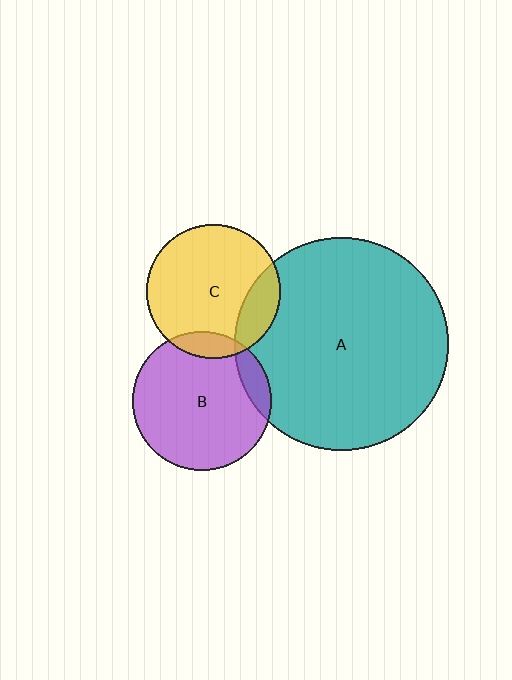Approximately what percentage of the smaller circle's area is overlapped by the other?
Approximately 15%.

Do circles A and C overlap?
Yes.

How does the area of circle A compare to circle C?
Approximately 2.5 times.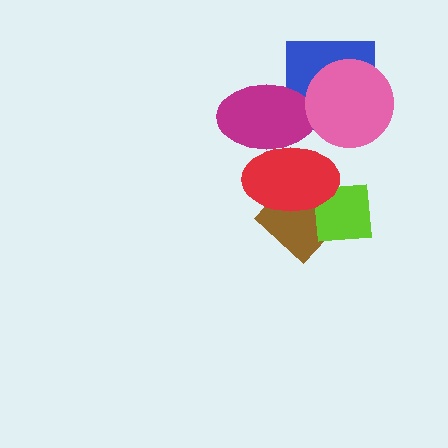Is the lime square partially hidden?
Yes, it is partially covered by another shape.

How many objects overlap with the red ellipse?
3 objects overlap with the red ellipse.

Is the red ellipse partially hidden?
Yes, it is partially covered by another shape.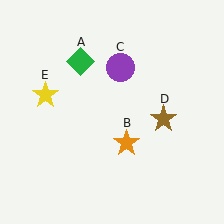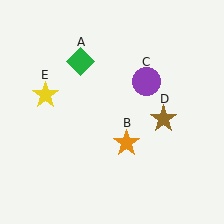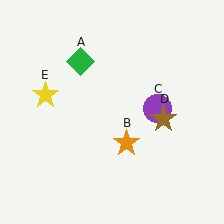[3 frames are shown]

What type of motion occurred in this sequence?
The purple circle (object C) rotated clockwise around the center of the scene.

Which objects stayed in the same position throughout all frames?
Green diamond (object A) and orange star (object B) and brown star (object D) and yellow star (object E) remained stationary.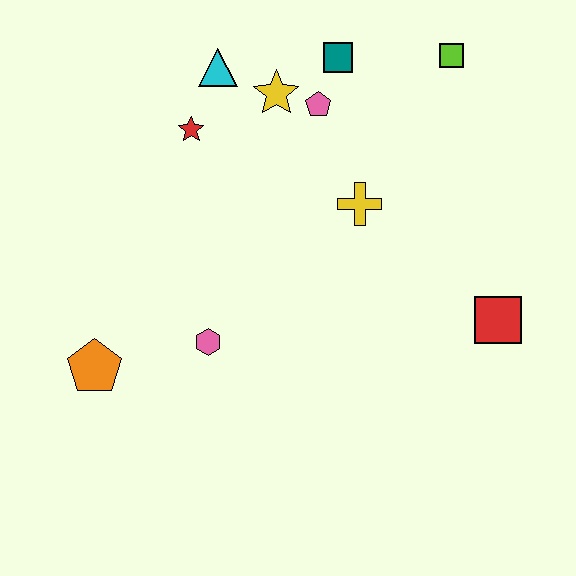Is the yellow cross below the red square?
No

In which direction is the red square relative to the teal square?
The red square is below the teal square.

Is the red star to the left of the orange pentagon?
No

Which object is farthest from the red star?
The red square is farthest from the red star.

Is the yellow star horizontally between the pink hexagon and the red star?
No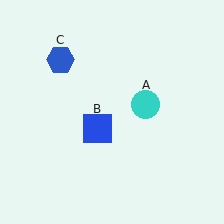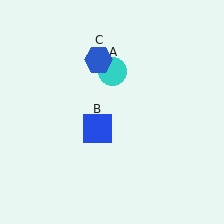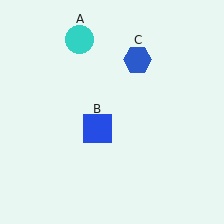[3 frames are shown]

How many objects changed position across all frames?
2 objects changed position: cyan circle (object A), blue hexagon (object C).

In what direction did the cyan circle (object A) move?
The cyan circle (object A) moved up and to the left.